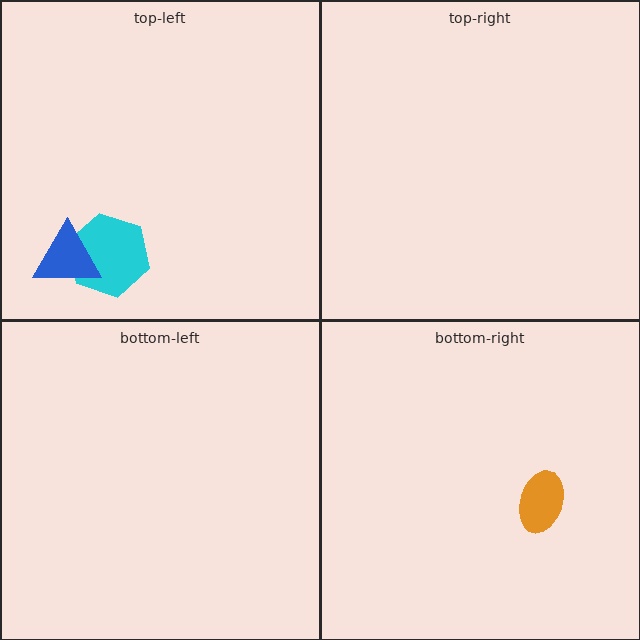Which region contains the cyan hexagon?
The top-left region.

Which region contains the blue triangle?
The top-left region.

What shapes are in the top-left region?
The cyan hexagon, the blue triangle.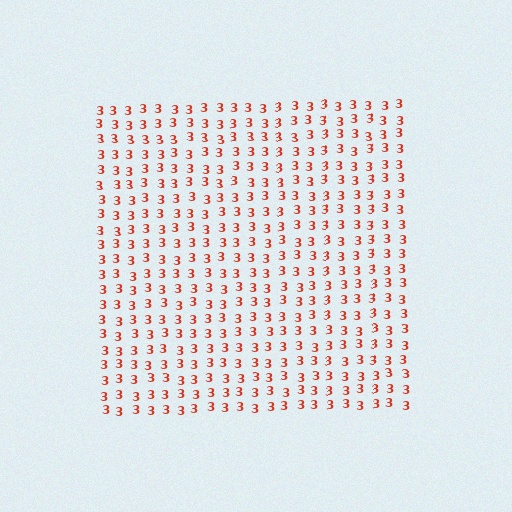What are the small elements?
The small elements are digit 3's.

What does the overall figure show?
The overall figure shows a square.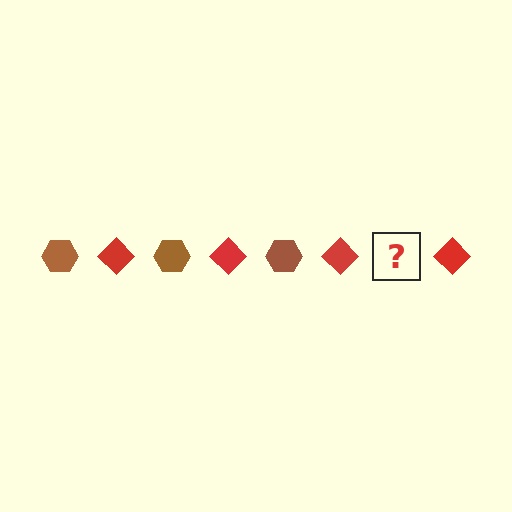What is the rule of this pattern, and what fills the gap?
The rule is that the pattern alternates between brown hexagon and red diamond. The gap should be filled with a brown hexagon.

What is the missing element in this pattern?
The missing element is a brown hexagon.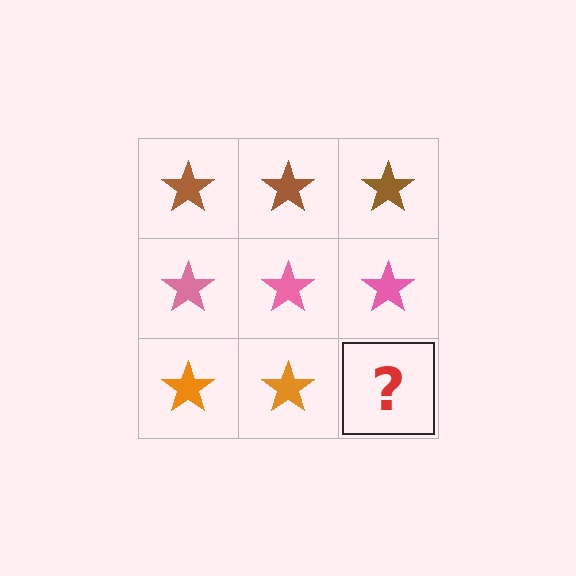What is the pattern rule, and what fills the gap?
The rule is that each row has a consistent color. The gap should be filled with an orange star.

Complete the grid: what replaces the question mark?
The question mark should be replaced with an orange star.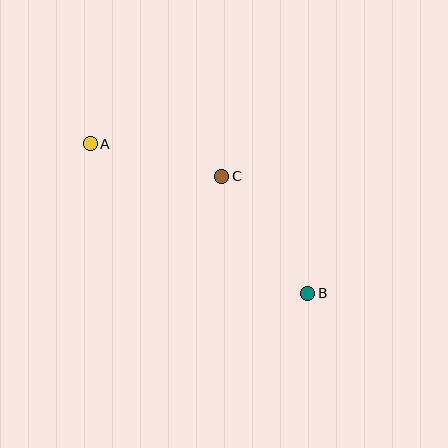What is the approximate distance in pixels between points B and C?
The distance between B and C is approximately 145 pixels.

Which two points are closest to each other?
Points A and C are closest to each other.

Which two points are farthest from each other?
Points A and B are farthest from each other.